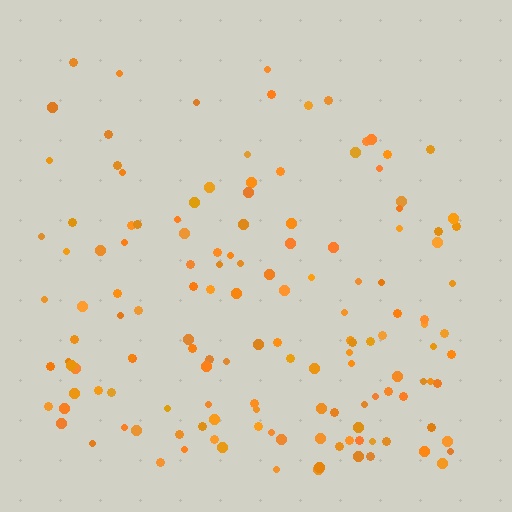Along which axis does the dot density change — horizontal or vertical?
Vertical.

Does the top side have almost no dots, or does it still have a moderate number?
Still a moderate number, just noticeably fewer than the bottom.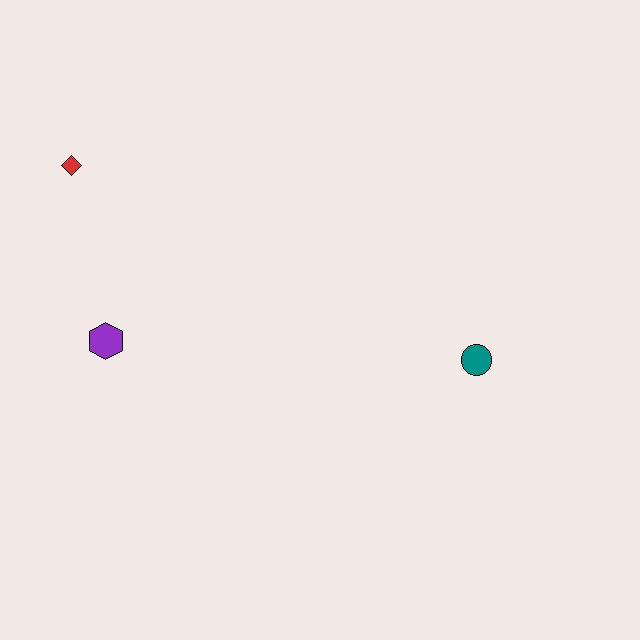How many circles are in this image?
There is 1 circle.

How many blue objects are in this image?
There are no blue objects.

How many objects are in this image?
There are 3 objects.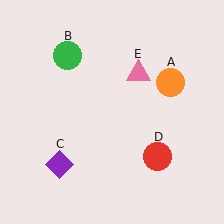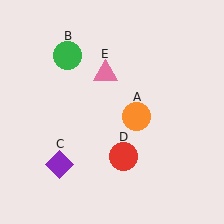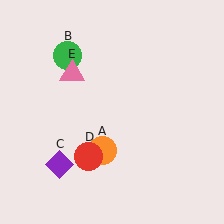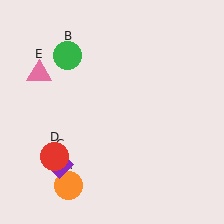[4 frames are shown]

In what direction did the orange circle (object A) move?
The orange circle (object A) moved down and to the left.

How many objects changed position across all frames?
3 objects changed position: orange circle (object A), red circle (object D), pink triangle (object E).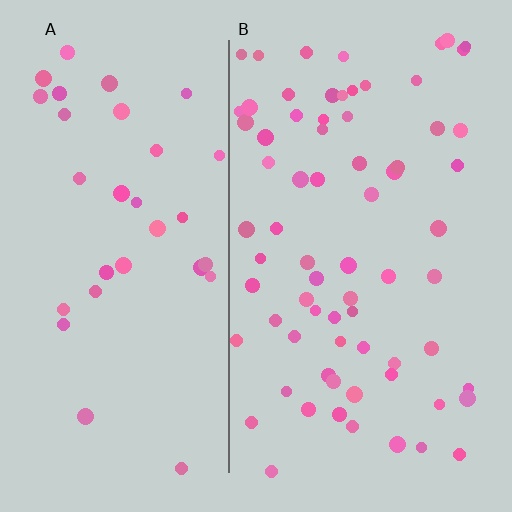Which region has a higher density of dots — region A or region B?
B (the right).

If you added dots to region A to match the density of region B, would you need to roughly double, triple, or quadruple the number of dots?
Approximately double.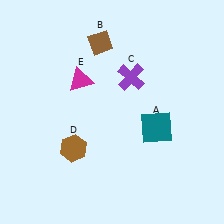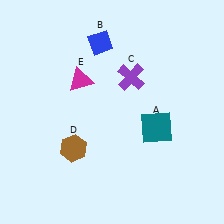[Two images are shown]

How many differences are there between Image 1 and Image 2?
There is 1 difference between the two images.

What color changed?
The diamond (B) changed from brown in Image 1 to blue in Image 2.